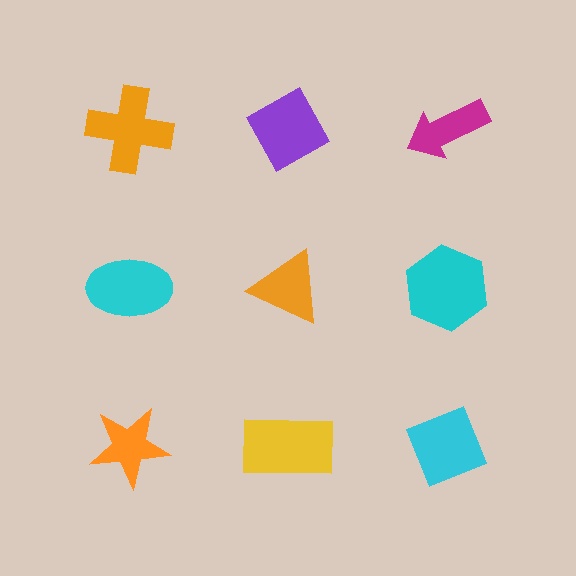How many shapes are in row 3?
3 shapes.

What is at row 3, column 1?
An orange star.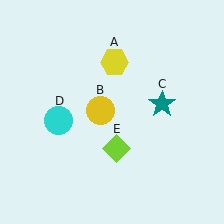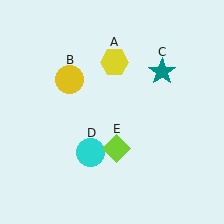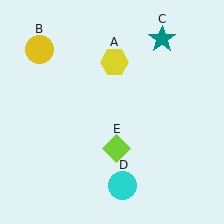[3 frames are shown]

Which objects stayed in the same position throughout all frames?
Yellow hexagon (object A) and lime diamond (object E) remained stationary.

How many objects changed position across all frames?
3 objects changed position: yellow circle (object B), teal star (object C), cyan circle (object D).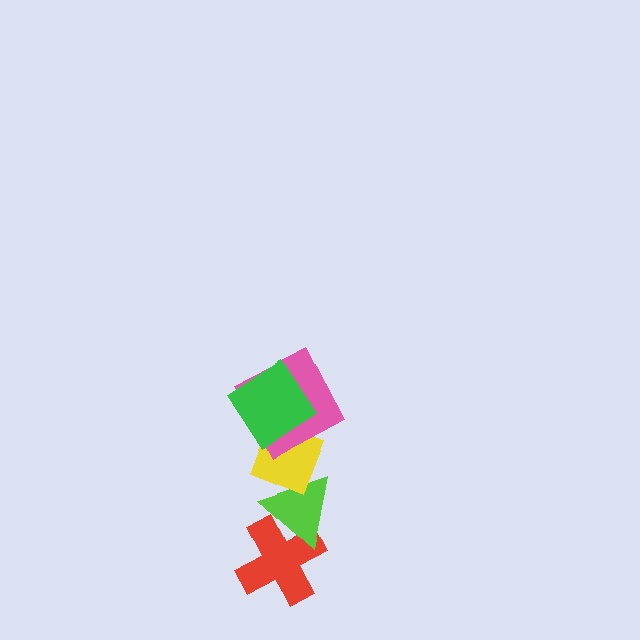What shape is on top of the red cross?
The lime triangle is on top of the red cross.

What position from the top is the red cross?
The red cross is 5th from the top.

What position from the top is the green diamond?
The green diamond is 1st from the top.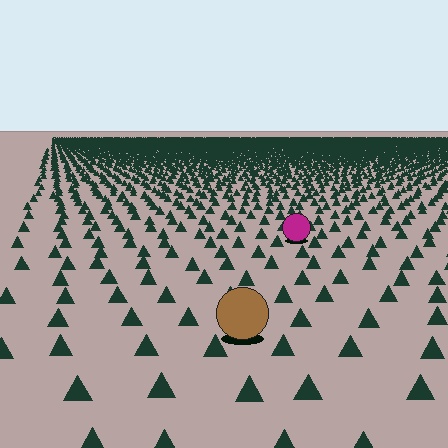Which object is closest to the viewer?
The brown circle is closest. The texture marks near it are larger and more spread out.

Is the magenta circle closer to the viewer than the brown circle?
No. The brown circle is closer — you can tell from the texture gradient: the ground texture is coarser near it.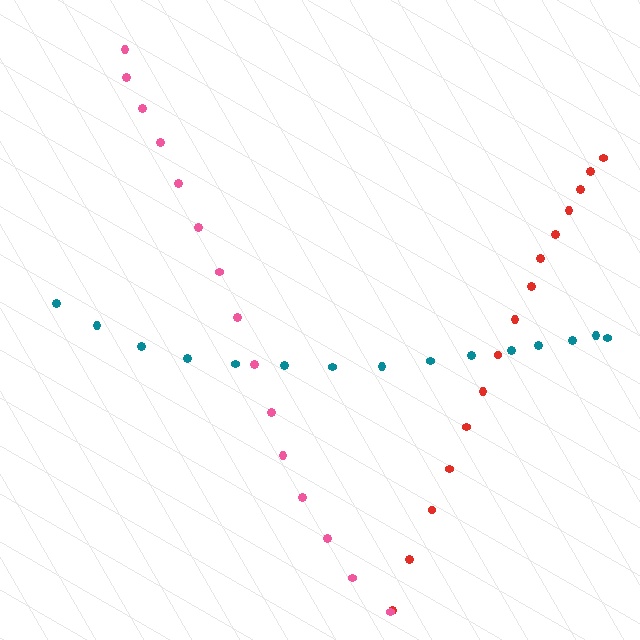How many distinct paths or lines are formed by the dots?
There are 3 distinct paths.